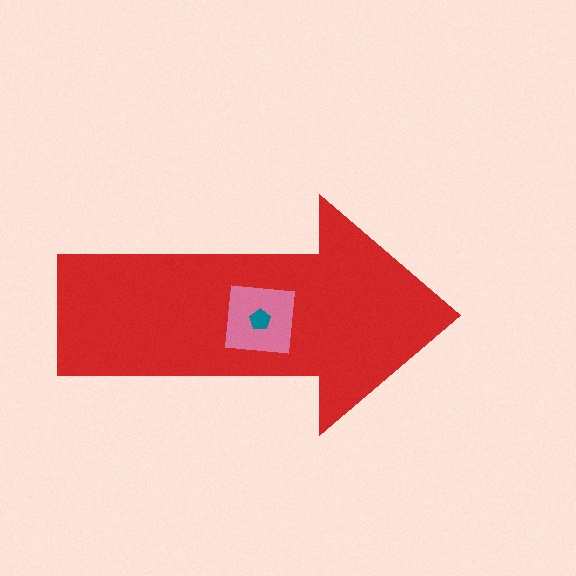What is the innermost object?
The teal pentagon.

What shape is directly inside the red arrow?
The pink square.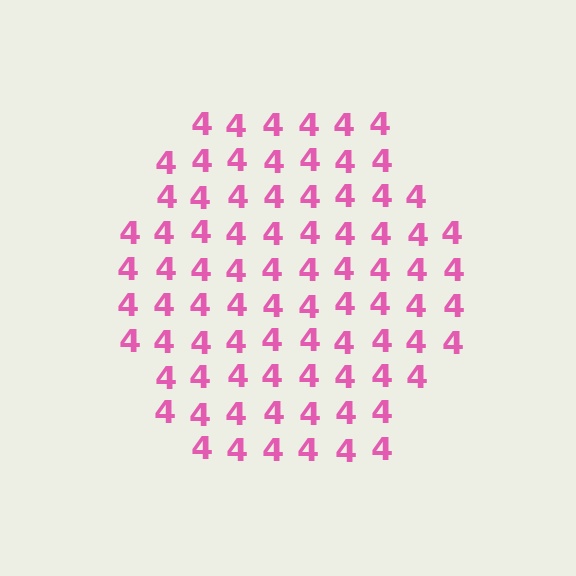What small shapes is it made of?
It is made of small digit 4's.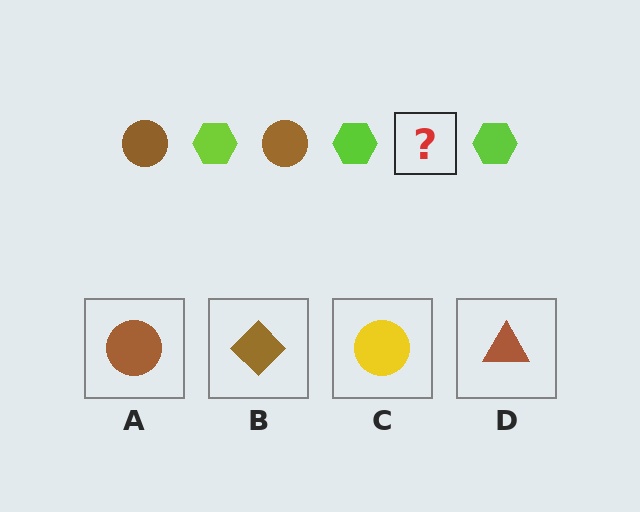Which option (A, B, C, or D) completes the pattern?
A.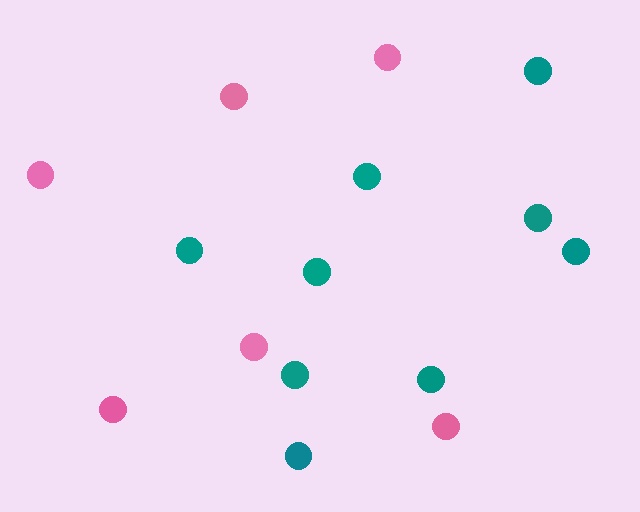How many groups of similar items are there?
There are 2 groups: one group of teal circles (9) and one group of pink circles (6).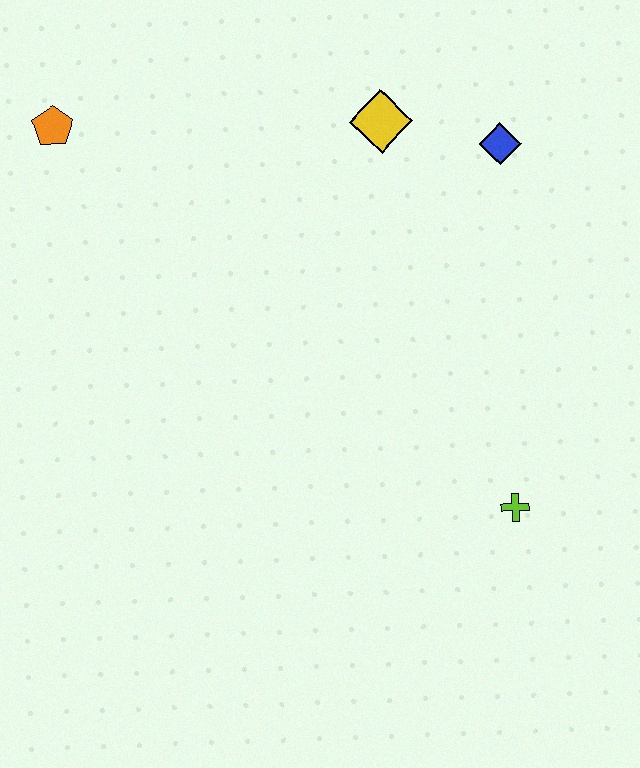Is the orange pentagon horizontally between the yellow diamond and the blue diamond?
No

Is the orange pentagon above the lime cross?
Yes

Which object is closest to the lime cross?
The blue diamond is closest to the lime cross.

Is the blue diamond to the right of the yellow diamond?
Yes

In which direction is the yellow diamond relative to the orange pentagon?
The yellow diamond is to the right of the orange pentagon.